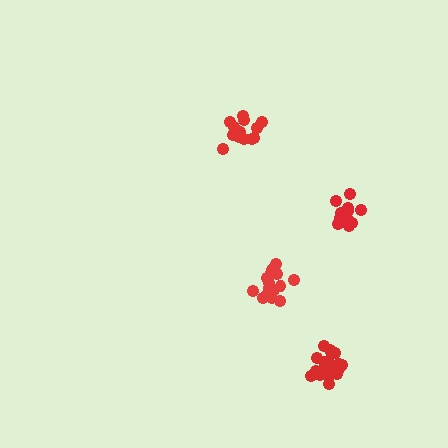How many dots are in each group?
Group 1: 14 dots, Group 2: 17 dots, Group 3: 19 dots, Group 4: 14 dots (64 total).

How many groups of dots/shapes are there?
There are 4 groups.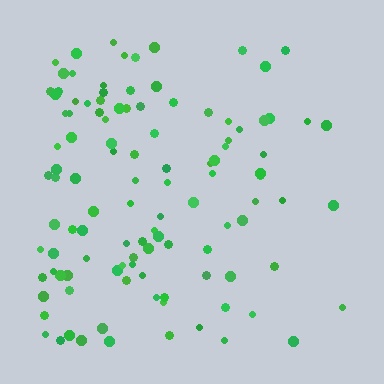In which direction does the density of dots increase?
From right to left, with the left side densest.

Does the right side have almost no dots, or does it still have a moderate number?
Still a moderate number, just noticeably fewer than the left.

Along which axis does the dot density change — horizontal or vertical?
Horizontal.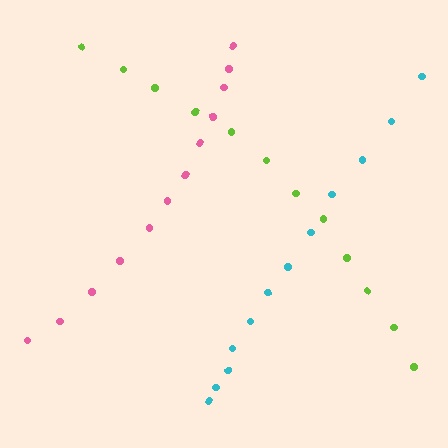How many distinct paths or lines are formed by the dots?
There are 3 distinct paths.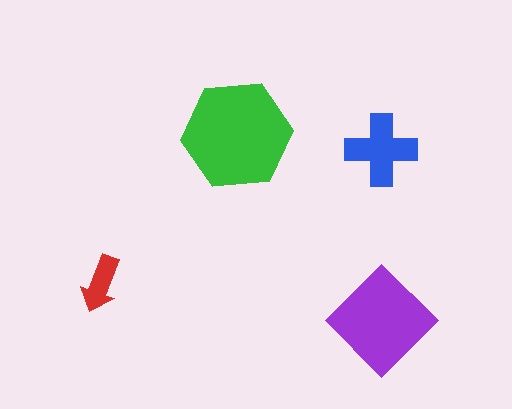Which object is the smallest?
The red arrow.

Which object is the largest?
The green hexagon.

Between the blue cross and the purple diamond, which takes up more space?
The purple diamond.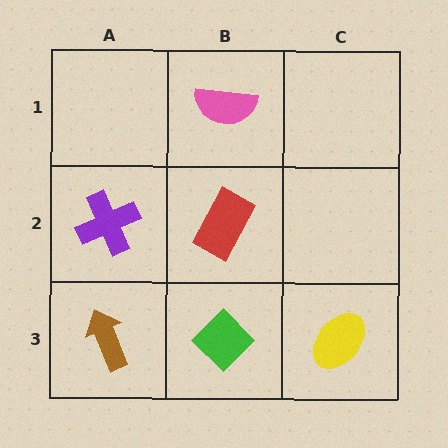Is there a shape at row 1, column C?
No, that cell is empty.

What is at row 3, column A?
A brown arrow.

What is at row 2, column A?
A purple cross.